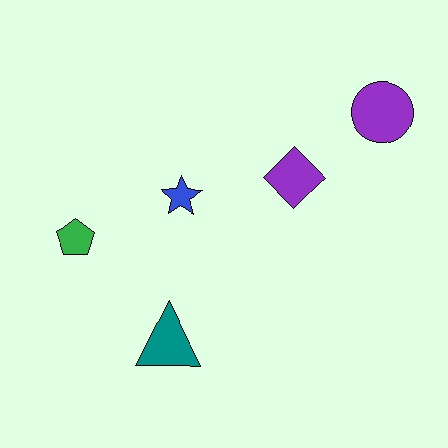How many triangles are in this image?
There is 1 triangle.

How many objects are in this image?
There are 5 objects.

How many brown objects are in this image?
There are no brown objects.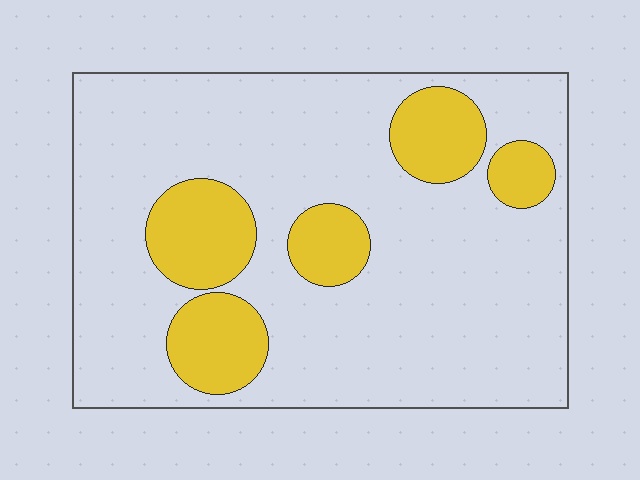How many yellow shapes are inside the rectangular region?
5.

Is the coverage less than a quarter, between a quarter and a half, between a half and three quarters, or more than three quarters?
Less than a quarter.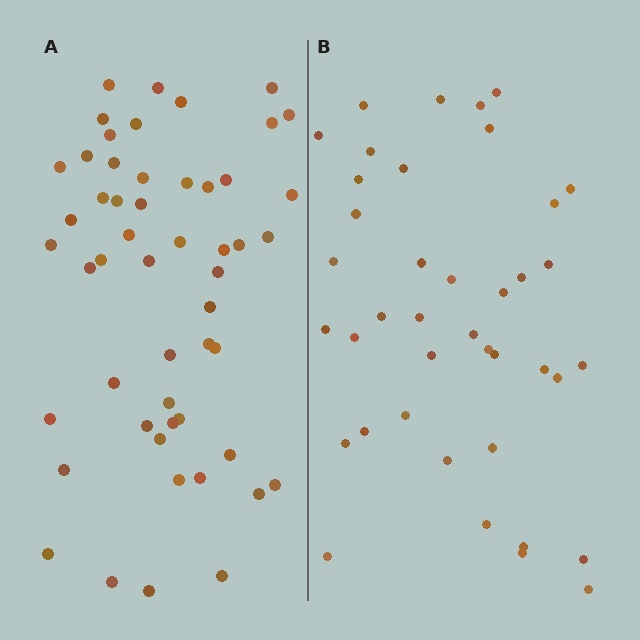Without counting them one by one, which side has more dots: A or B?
Region A (the left region) has more dots.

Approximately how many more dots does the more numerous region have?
Region A has roughly 12 or so more dots than region B.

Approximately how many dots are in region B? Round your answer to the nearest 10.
About 40 dots.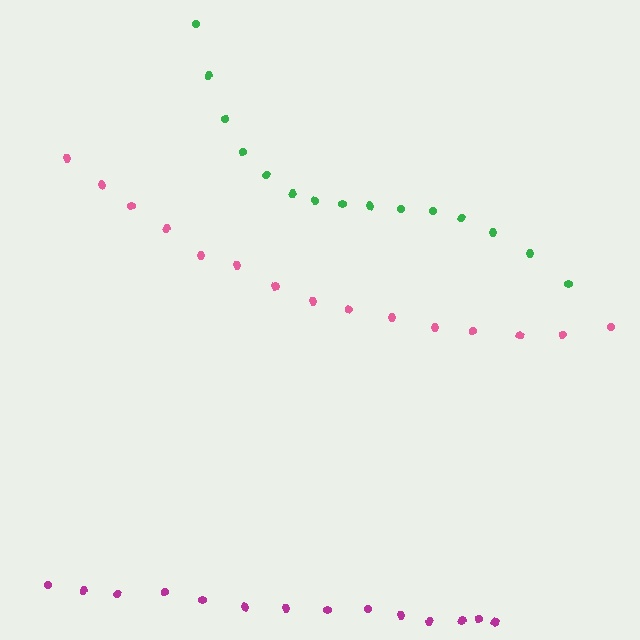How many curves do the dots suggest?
There are 3 distinct paths.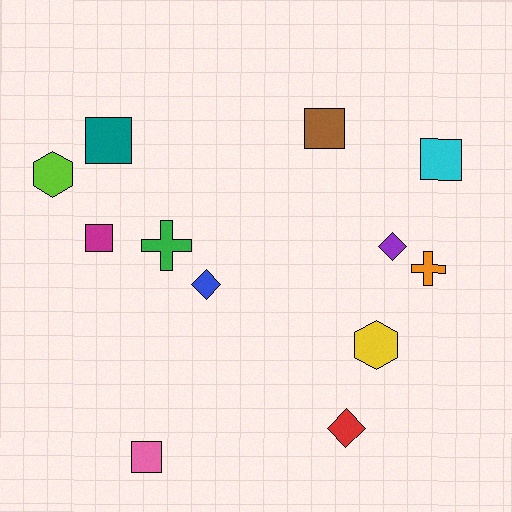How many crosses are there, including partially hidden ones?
There are 2 crosses.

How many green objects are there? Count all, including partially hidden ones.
There is 1 green object.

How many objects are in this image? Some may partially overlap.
There are 12 objects.